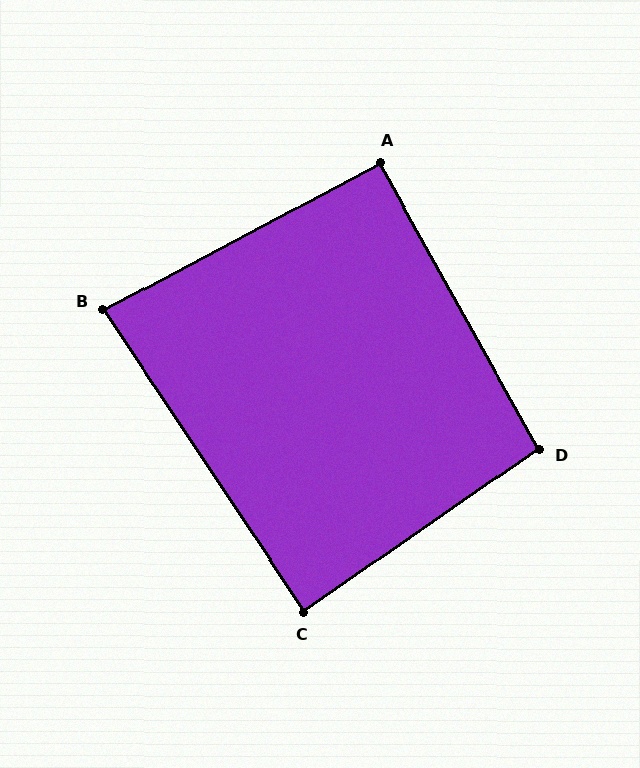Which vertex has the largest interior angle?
D, at approximately 96 degrees.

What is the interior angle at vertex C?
Approximately 89 degrees (approximately right).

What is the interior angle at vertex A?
Approximately 91 degrees (approximately right).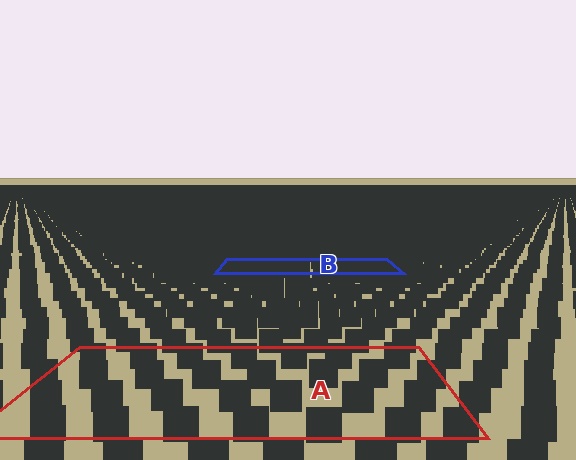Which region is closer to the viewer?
Region A is closer. The texture elements there are larger and more spread out.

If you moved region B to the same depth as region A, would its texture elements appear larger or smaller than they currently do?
They would appear larger. At a closer depth, the same texture elements are projected at a bigger on-screen size.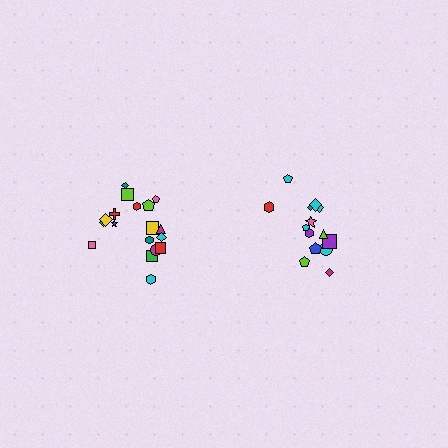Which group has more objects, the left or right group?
The left group.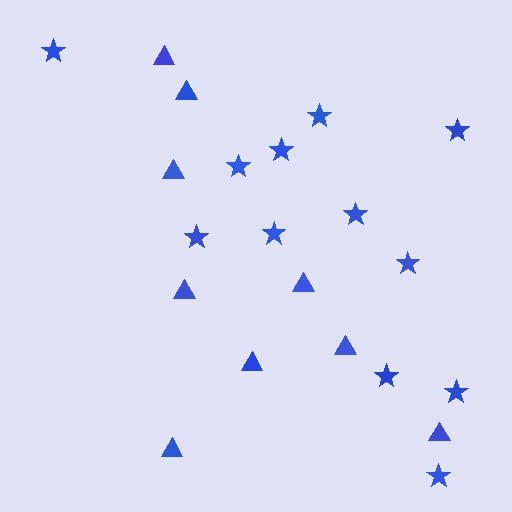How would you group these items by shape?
There are 2 groups: one group of stars (12) and one group of triangles (9).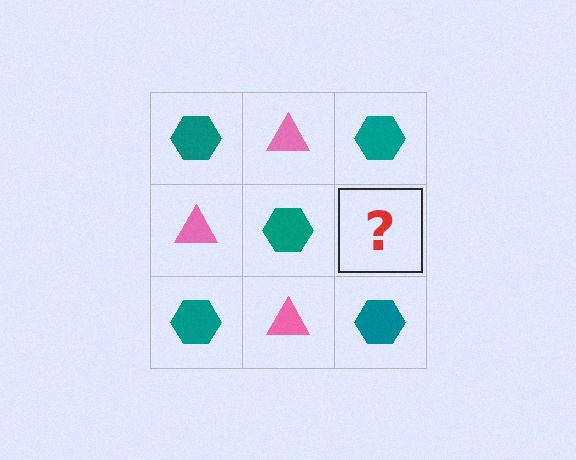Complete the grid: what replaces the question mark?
The question mark should be replaced with a pink triangle.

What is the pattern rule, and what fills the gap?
The rule is that it alternates teal hexagon and pink triangle in a checkerboard pattern. The gap should be filled with a pink triangle.